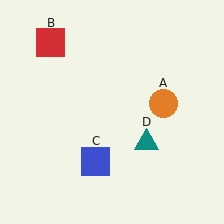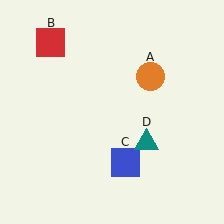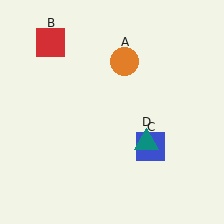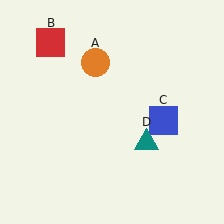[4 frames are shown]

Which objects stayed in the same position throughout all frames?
Red square (object B) and teal triangle (object D) remained stationary.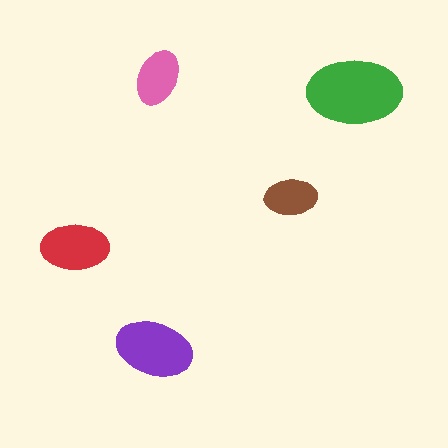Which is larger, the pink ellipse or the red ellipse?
The red one.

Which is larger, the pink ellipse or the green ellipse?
The green one.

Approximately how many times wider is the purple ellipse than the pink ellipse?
About 1.5 times wider.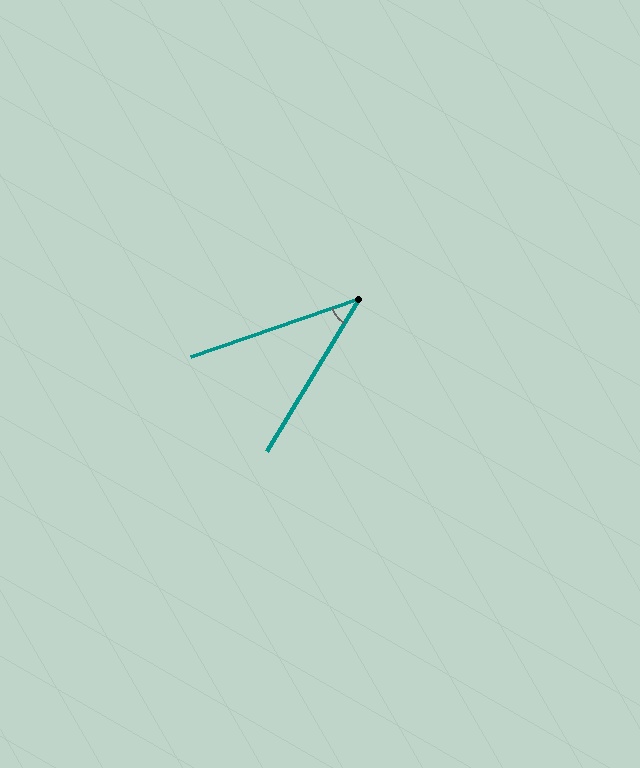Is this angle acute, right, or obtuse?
It is acute.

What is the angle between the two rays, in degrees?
Approximately 40 degrees.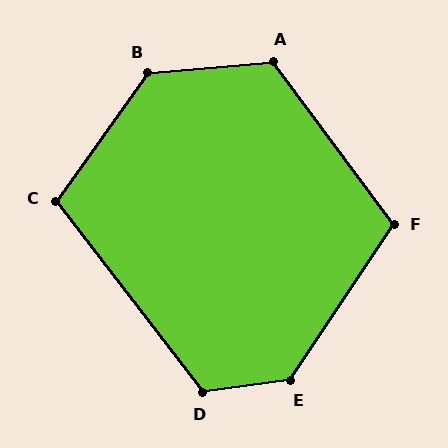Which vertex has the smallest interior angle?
C, at approximately 107 degrees.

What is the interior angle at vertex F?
Approximately 110 degrees (obtuse).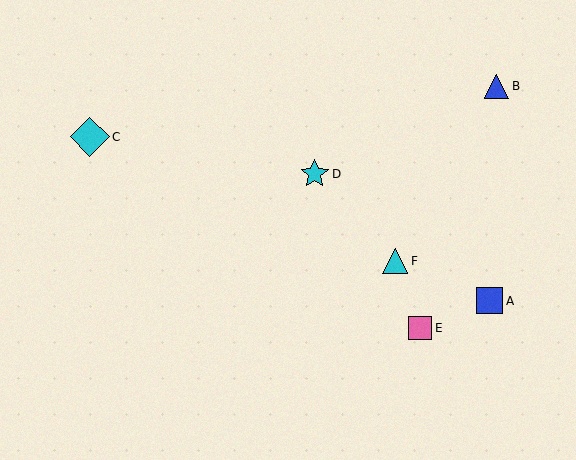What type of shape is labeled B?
Shape B is a blue triangle.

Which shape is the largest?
The cyan diamond (labeled C) is the largest.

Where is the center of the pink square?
The center of the pink square is at (420, 328).